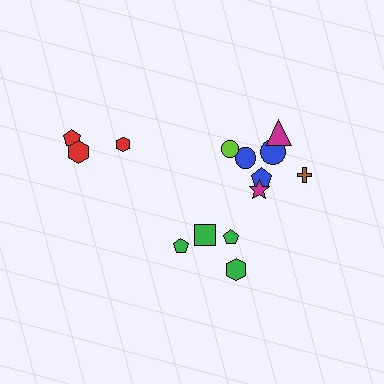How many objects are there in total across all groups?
There are 14 objects.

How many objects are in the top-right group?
There are 7 objects.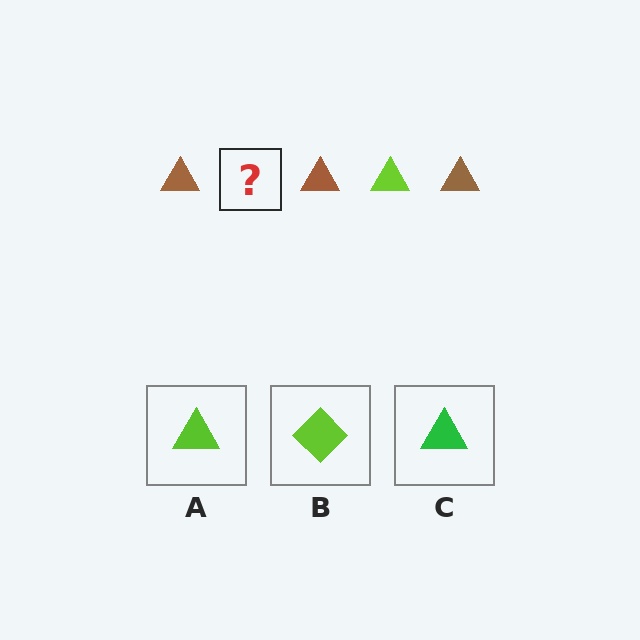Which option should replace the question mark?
Option A.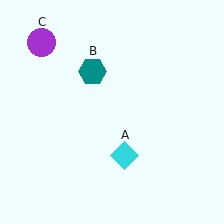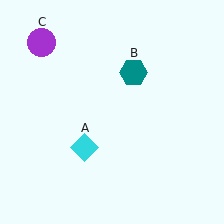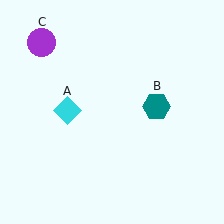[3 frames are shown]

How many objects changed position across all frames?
2 objects changed position: cyan diamond (object A), teal hexagon (object B).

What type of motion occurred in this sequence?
The cyan diamond (object A), teal hexagon (object B) rotated clockwise around the center of the scene.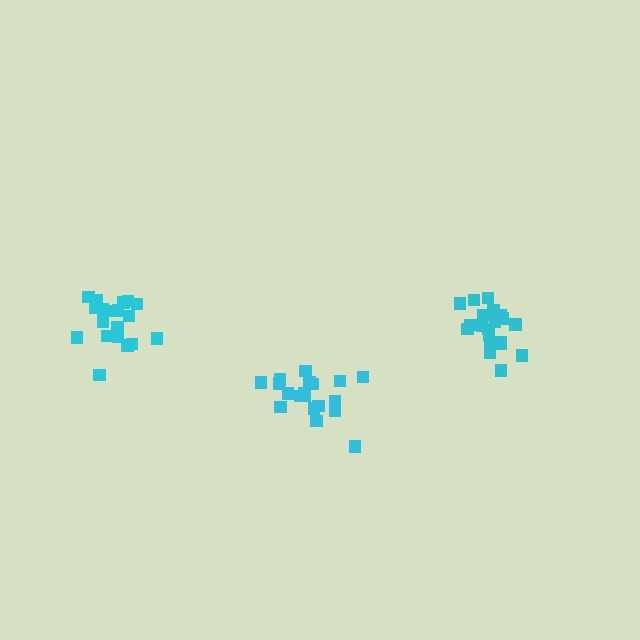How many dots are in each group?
Group 1: 20 dots, Group 2: 19 dots, Group 3: 20 dots (59 total).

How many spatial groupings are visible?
There are 3 spatial groupings.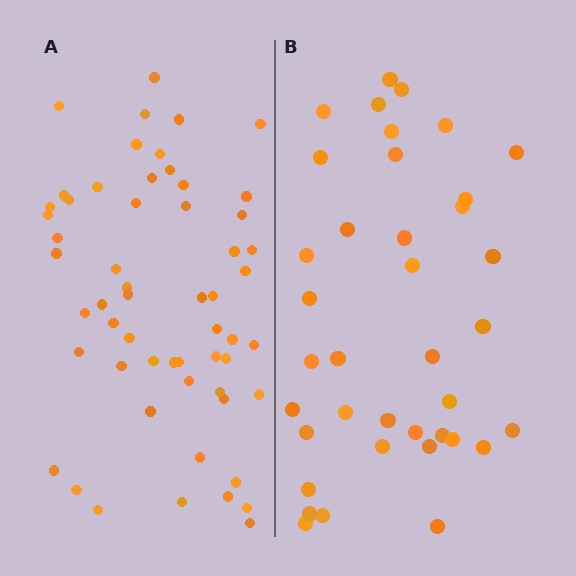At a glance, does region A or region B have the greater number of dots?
Region A (the left region) has more dots.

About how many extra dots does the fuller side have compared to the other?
Region A has approximately 20 more dots than region B.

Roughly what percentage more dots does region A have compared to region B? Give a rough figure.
About 50% more.